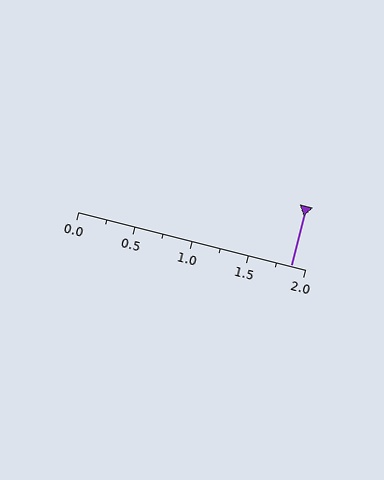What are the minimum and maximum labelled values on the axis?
The axis runs from 0.0 to 2.0.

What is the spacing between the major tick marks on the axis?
The major ticks are spaced 0.5 apart.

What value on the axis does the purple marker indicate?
The marker indicates approximately 1.88.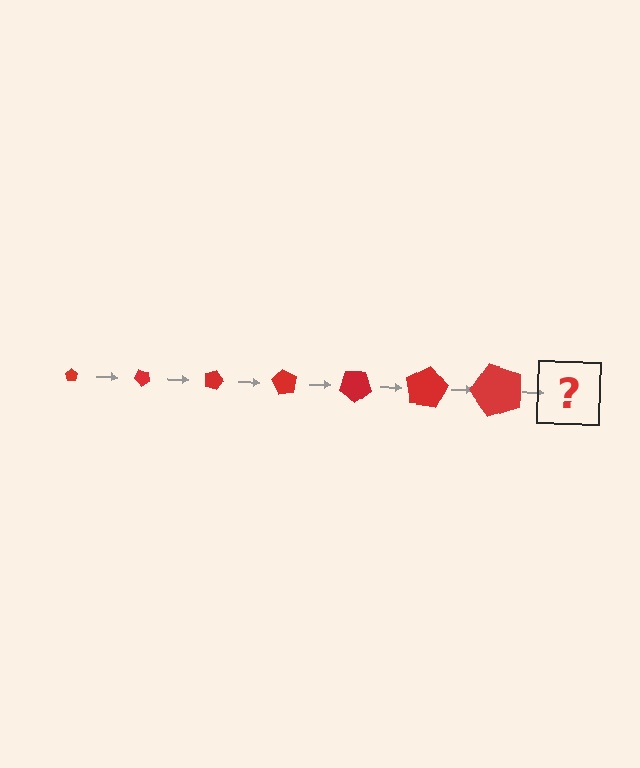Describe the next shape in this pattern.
It should be a pentagon, larger than the previous one and rotated 315 degrees from the start.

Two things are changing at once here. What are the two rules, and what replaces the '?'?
The two rules are that the pentagon grows larger each step and it rotates 45 degrees each step. The '?' should be a pentagon, larger than the previous one and rotated 315 degrees from the start.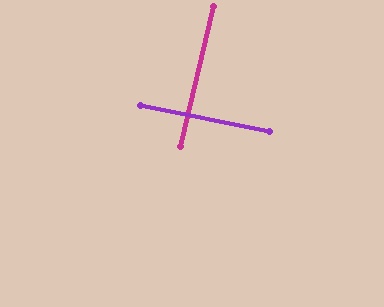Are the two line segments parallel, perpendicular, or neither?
Perpendicular — they meet at approximately 88°.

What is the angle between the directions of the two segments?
Approximately 88 degrees.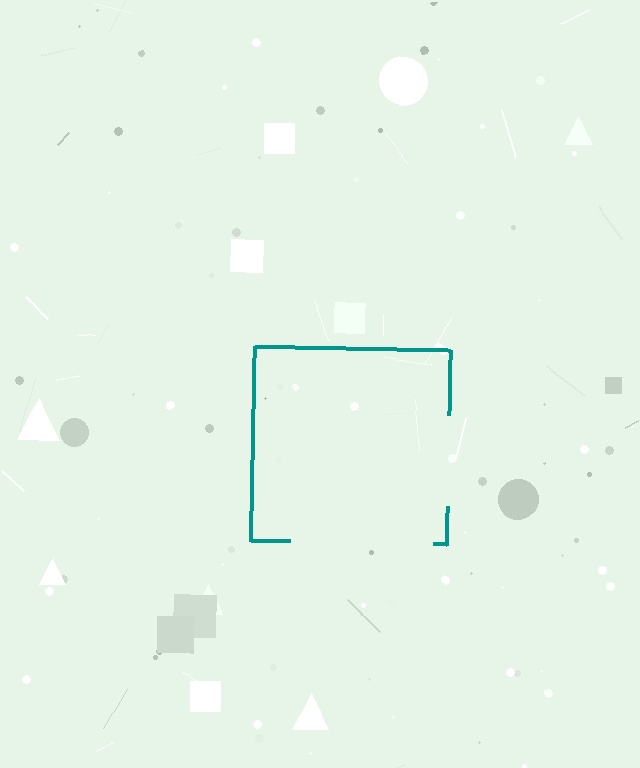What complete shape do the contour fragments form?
The contour fragments form a square.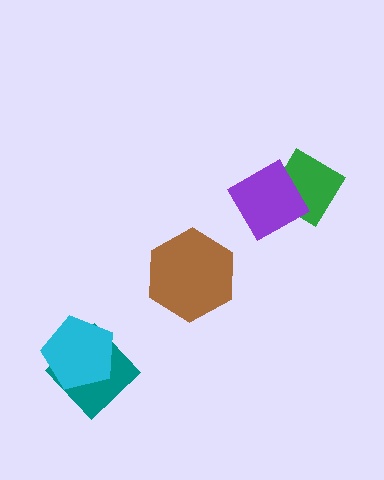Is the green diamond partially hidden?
Yes, it is partially covered by another shape.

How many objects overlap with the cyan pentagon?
1 object overlaps with the cyan pentagon.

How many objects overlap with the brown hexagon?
0 objects overlap with the brown hexagon.